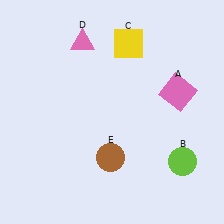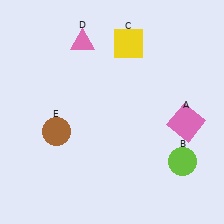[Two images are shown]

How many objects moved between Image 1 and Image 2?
2 objects moved between the two images.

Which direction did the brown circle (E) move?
The brown circle (E) moved left.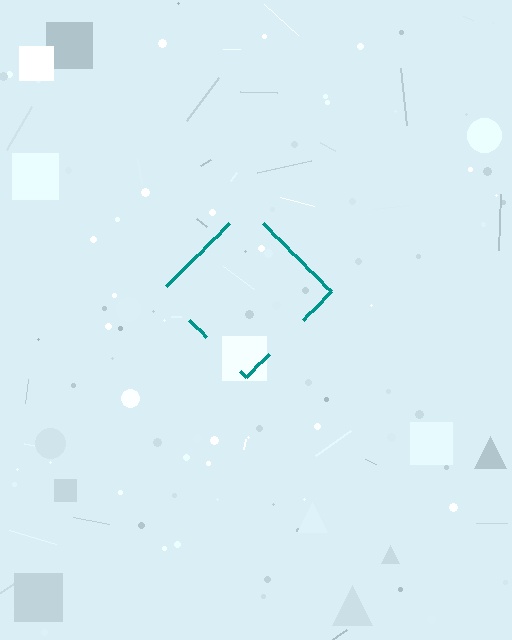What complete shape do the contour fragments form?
The contour fragments form a diamond.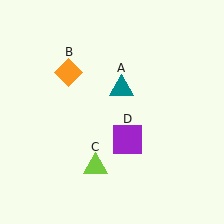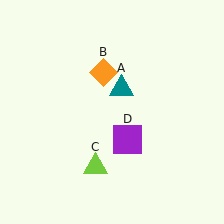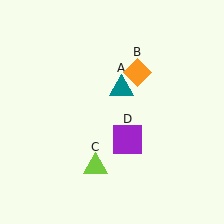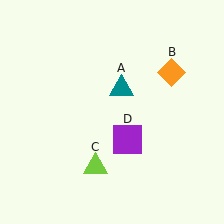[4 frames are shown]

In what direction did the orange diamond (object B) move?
The orange diamond (object B) moved right.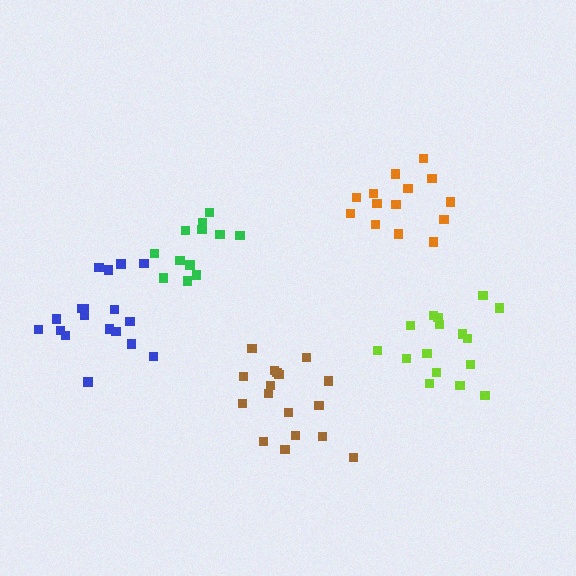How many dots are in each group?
Group 1: 16 dots, Group 2: 14 dots, Group 3: 18 dots, Group 4: 17 dots, Group 5: 12 dots (77 total).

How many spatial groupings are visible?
There are 5 spatial groupings.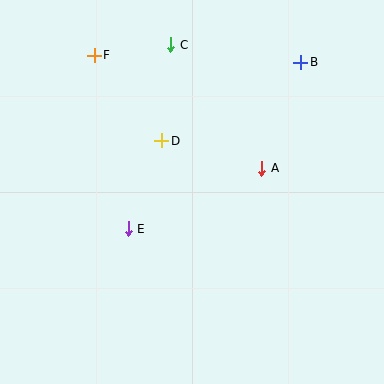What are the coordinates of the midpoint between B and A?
The midpoint between B and A is at (281, 115).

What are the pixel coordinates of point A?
Point A is at (262, 168).